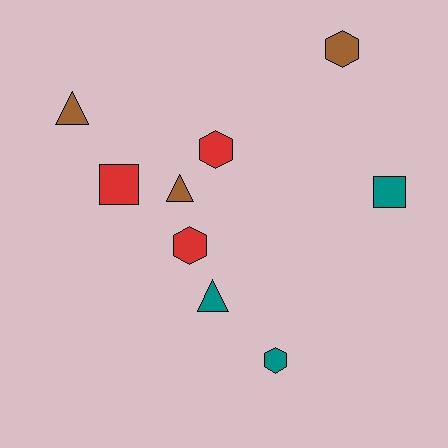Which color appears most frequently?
Red, with 3 objects.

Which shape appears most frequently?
Hexagon, with 4 objects.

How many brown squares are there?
There are no brown squares.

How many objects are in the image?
There are 9 objects.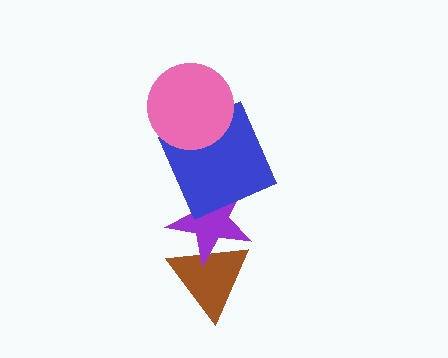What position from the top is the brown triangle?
The brown triangle is 4th from the top.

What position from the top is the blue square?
The blue square is 2nd from the top.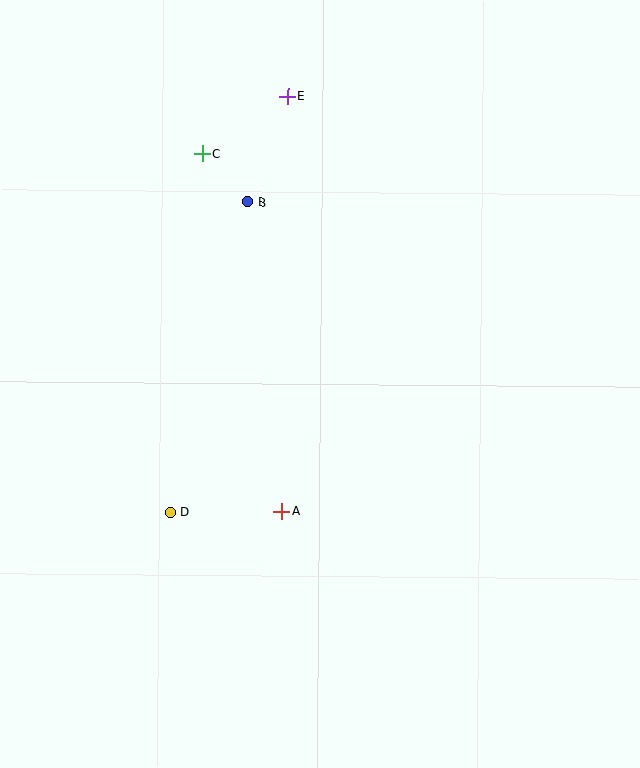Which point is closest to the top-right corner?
Point E is closest to the top-right corner.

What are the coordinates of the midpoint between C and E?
The midpoint between C and E is at (245, 125).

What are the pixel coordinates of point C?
Point C is at (202, 154).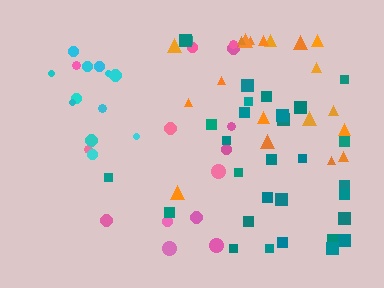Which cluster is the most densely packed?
Cyan.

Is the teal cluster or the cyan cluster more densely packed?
Cyan.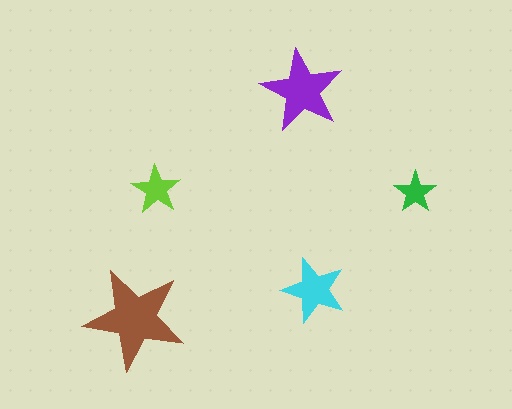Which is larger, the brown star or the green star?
The brown one.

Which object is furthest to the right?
The green star is rightmost.